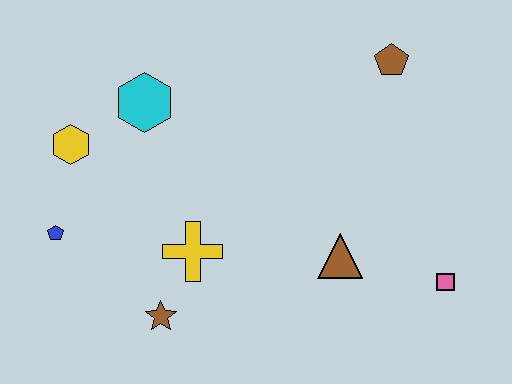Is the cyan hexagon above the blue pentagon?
Yes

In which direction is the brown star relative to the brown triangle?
The brown star is to the left of the brown triangle.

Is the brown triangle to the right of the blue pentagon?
Yes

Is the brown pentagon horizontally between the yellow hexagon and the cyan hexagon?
No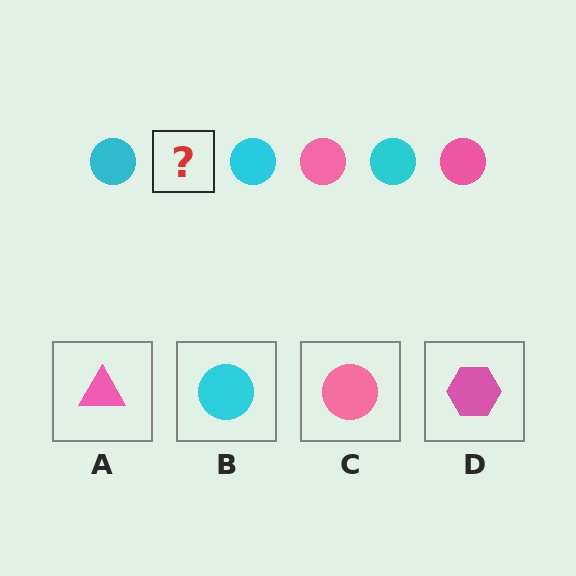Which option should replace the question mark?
Option C.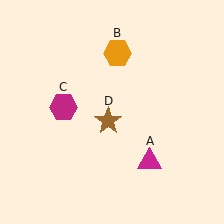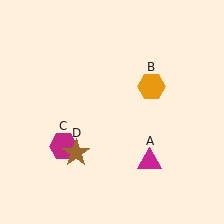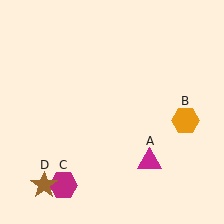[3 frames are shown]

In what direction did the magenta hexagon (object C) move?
The magenta hexagon (object C) moved down.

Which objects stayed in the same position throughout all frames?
Magenta triangle (object A) remained stationary.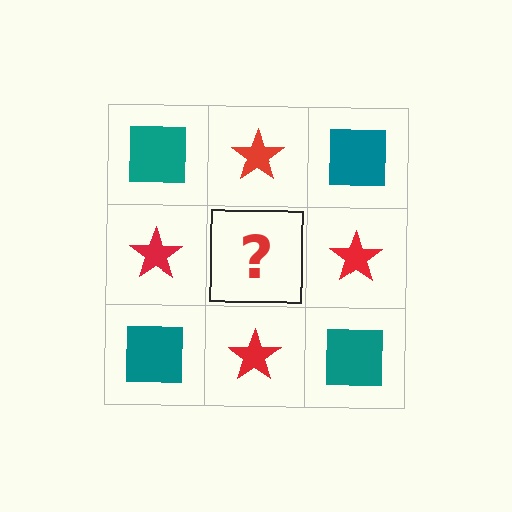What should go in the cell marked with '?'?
The missing cell should contain a teal square.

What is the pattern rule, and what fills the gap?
The rule is that it alternates teal square and red star in a checkerboard pattern. The gap should be filled with a teal square.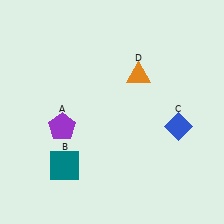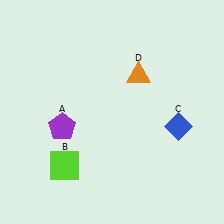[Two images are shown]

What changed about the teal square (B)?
In Image 1, B is teal. In Image 2, it changed to lime.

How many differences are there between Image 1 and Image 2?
There is 1 difference between the two images.